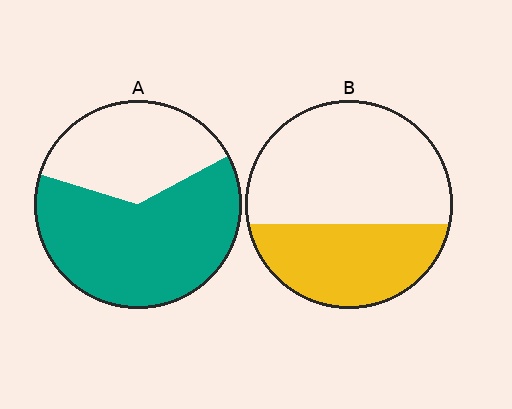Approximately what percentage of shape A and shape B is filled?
A is approximately 65% and B is approximately 40%.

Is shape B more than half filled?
No.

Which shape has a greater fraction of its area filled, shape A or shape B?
Shape A.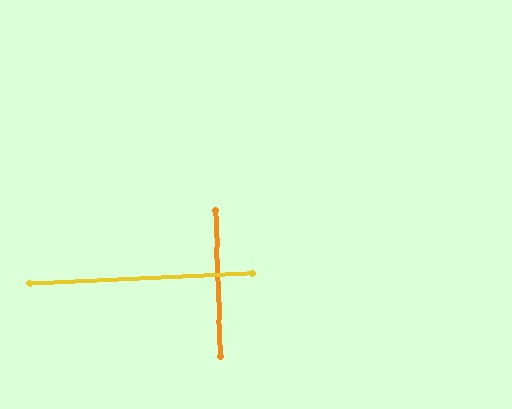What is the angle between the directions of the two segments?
Approximately 90 degrees.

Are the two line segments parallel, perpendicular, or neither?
Perpendicular — they meet at approximately 90°.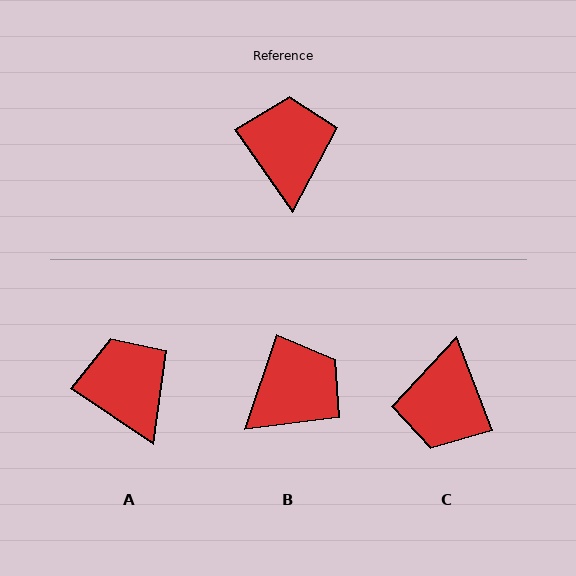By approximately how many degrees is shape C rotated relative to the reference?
Approximately 166 degrees counter-clockwise.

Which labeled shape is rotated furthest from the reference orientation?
C, about 166 degrees away.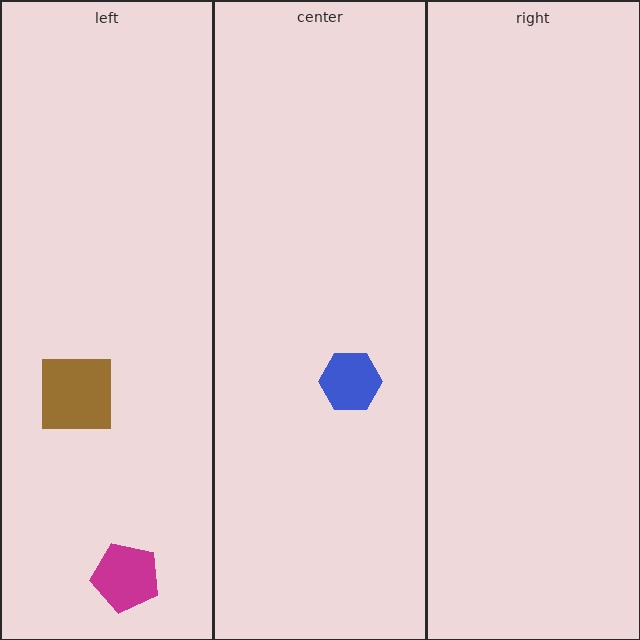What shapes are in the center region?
The blue hexagon.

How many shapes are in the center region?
1.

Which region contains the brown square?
The left region.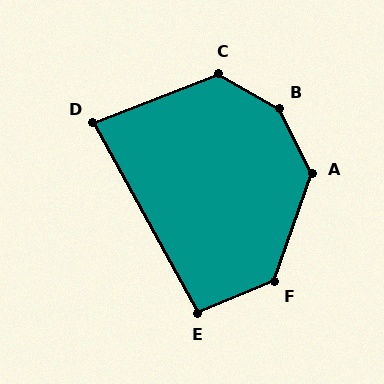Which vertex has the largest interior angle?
B, at approximately 146 degrees.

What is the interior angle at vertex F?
Approximately 132 degrees (obtuse).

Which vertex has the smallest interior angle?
D, at approximately 83 degrees.